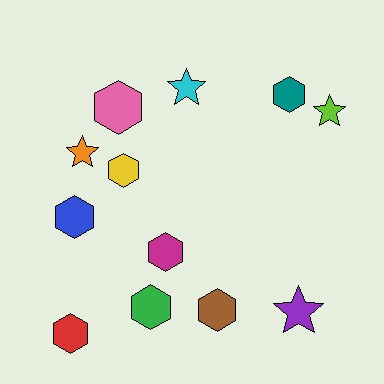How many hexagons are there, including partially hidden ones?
There are 8 hexagons.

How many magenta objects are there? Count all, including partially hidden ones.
There is 1 magenta object.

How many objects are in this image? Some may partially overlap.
There are 12 objects.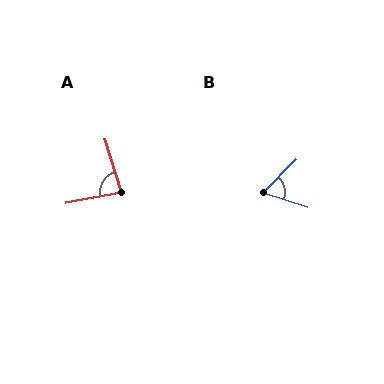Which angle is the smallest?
B, at approximately 63 degrees.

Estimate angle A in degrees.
Approximately 84 degrees.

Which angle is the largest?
A, at approximately 84 degrees.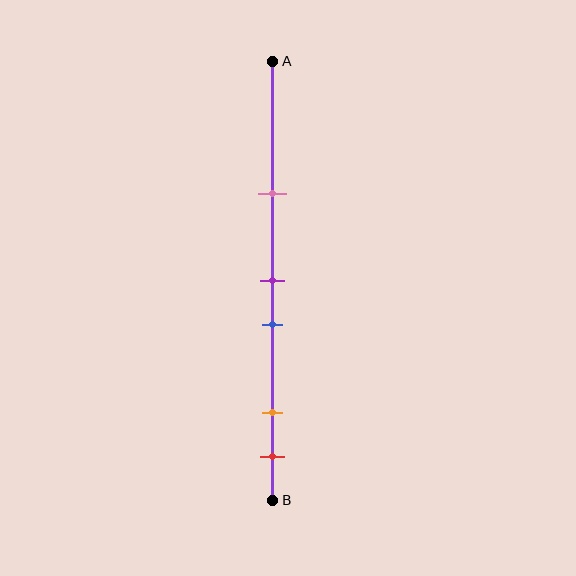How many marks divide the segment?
There are 5 marks dividing the segment.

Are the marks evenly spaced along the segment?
No, the marks are not evenly spaced.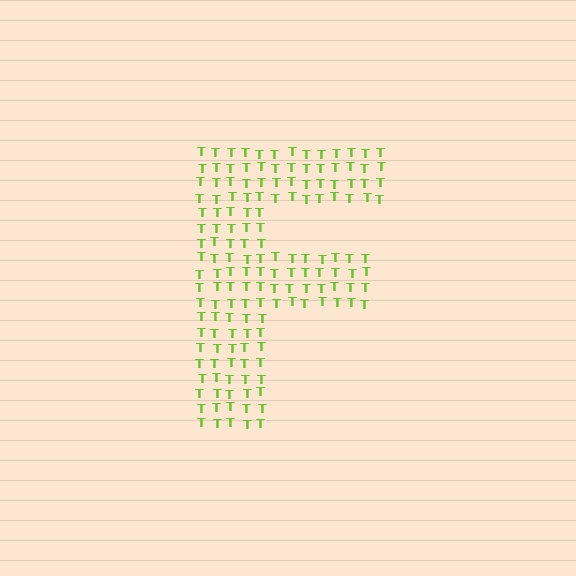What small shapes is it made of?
It is made of small letter T's.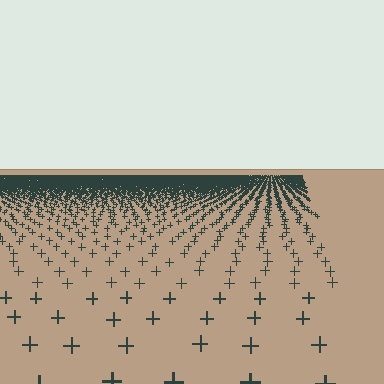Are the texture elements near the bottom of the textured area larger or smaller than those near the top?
Larger. Near the bottom, elements are closer to the viewer and appear at a bigger on-screen size.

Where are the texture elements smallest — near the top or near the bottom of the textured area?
Near the top.